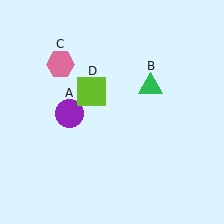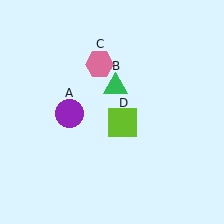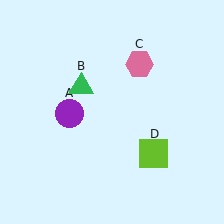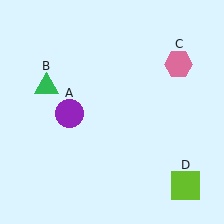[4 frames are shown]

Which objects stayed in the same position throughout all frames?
Purple circle (object A) remained stationary.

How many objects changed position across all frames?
3 objects changed position: green triangle (object B), pink hexagon (object C), lime square (object D).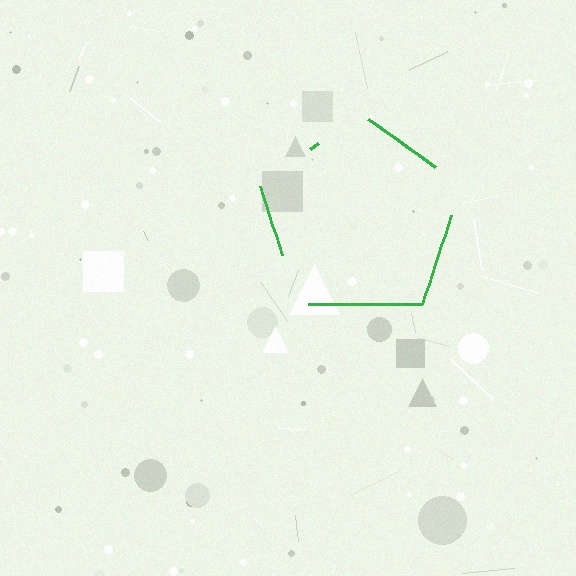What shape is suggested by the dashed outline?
The dashed outline suggests a pentagon.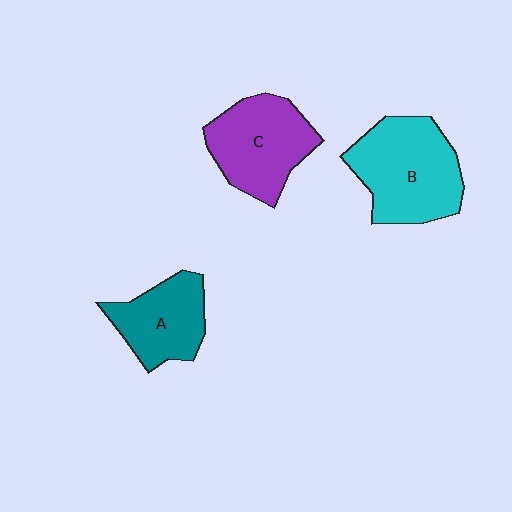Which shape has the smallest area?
Shape A (teal).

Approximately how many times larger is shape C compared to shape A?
Approximately 1.3 times.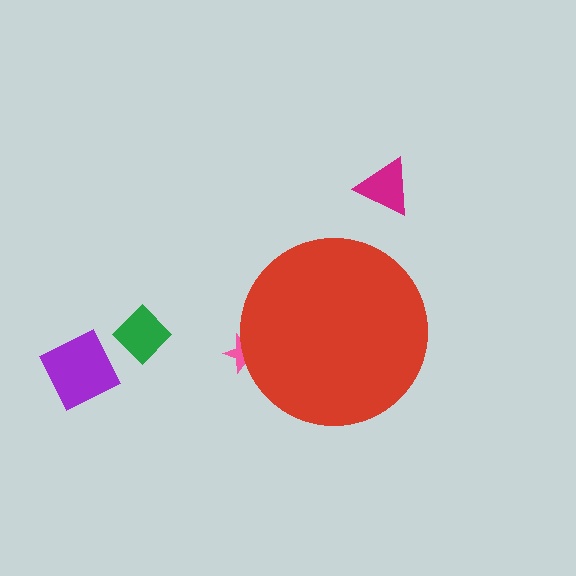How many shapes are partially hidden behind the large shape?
1 shape is partially hidden.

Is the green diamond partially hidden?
No, the green diamond is fully visible.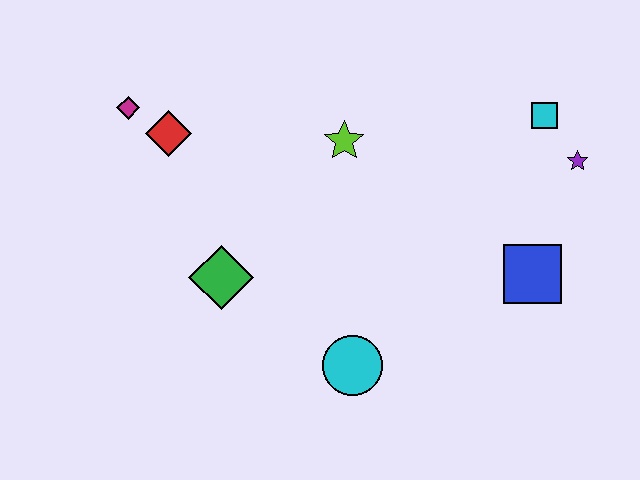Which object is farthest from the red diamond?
The purple star is farthest from the red diamond.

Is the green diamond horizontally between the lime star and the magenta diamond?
Yes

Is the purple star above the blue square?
Yes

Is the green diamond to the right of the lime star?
No